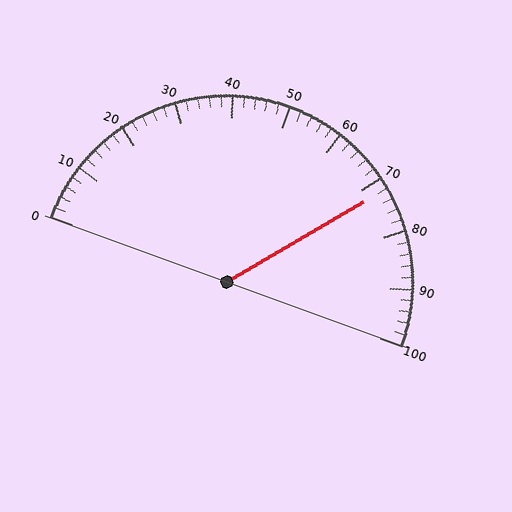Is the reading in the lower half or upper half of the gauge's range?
The reading is in the upper half of the range (0 to 100).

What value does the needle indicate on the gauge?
The needle indicates approximately 72.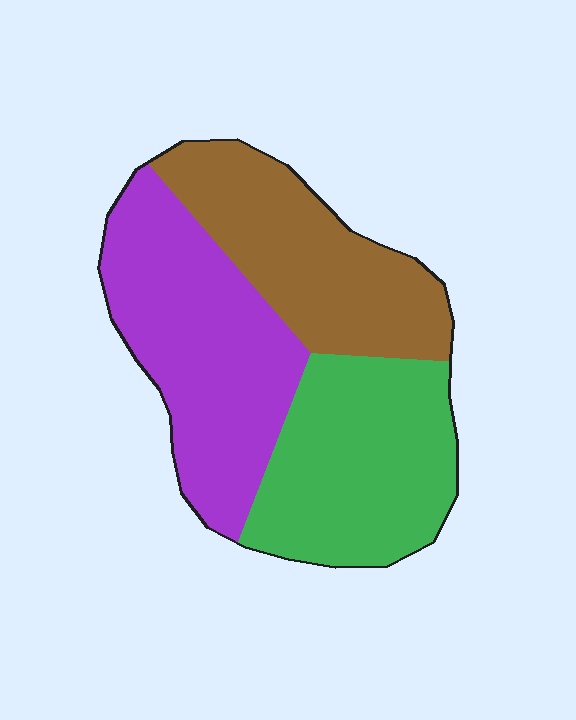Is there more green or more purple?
Purple.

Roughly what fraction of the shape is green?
Green covers 33% of the shape.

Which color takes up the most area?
Purple, at roughly 35%.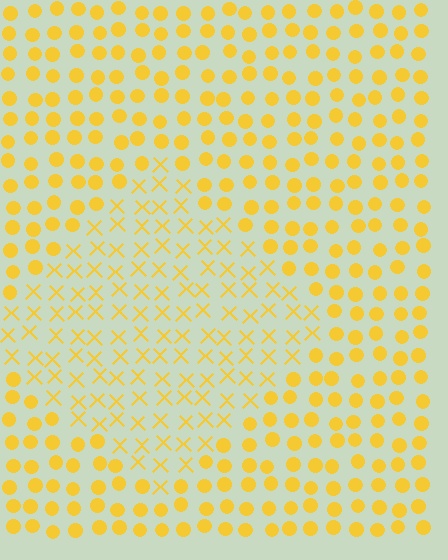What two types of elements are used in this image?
The image uses X marks inside the diamond region and circles outside it.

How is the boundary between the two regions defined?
The boundary is defined by a change in element shape: X marks inside vs. circles outside. All elements share the same color and spacing.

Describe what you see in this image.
The image is filled with small yellow elements arranged in a uniform grid. A diamond-shaped region contains X marks, while the surrounding area contains circles. The boundary is defined purely by the change in element shape.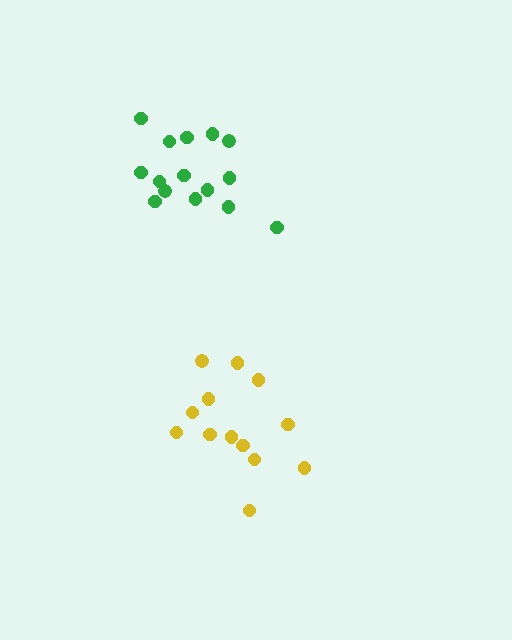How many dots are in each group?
Group 1: 13 dots, Group 2: 15 dots (28 total).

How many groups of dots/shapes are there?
There are 2 groups.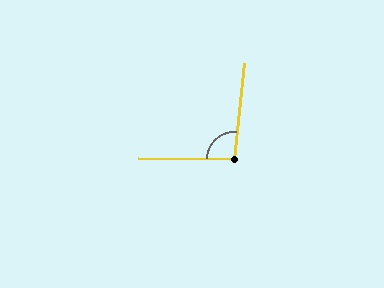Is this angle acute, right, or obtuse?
It is approximately a right angle.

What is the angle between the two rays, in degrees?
Approximately 95 degrees.